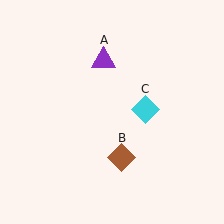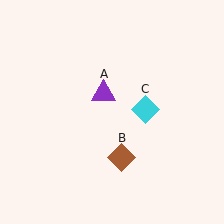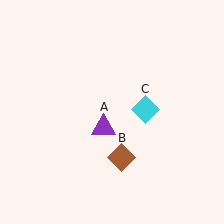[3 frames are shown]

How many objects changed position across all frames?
1 object changed position: purple triangle (object A).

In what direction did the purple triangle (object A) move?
The purple triangle (object A) moved down.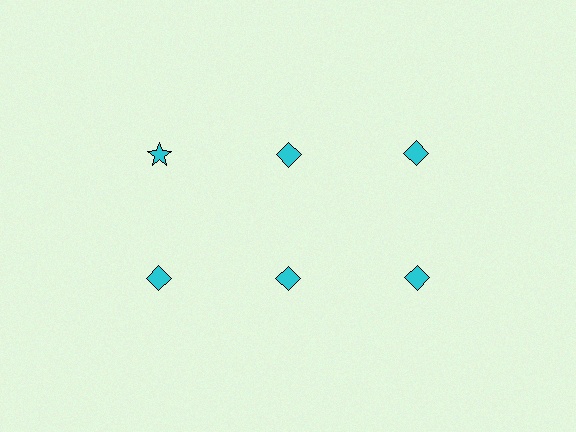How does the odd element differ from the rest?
It has a different shape: star instead of diamond.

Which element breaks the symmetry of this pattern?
The cyan star in the top row, leftmost column breaks the symmetry. All other shapes are cyan diamonds.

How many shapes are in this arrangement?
There are 6 shapes arranged in a grid pattern.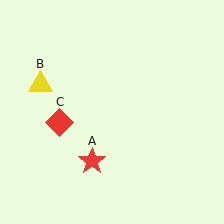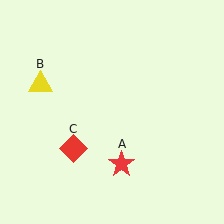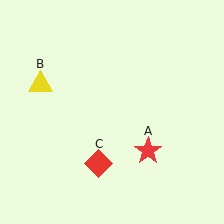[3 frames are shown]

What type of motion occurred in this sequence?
The red star (object A), red diamond (object C) rotated counterclockwise around the center of the scene.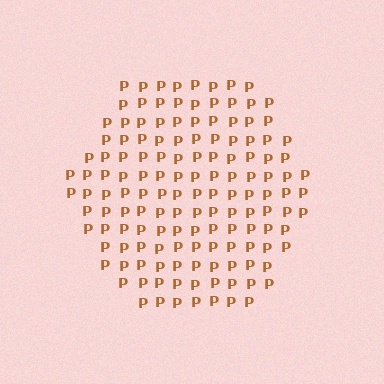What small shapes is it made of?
It is made of small letter P's.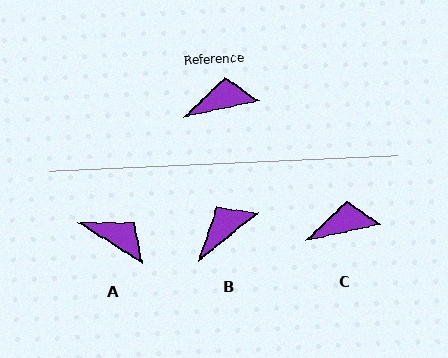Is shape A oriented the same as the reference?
No, it is off by about 44 degrees.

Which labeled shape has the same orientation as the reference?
C.